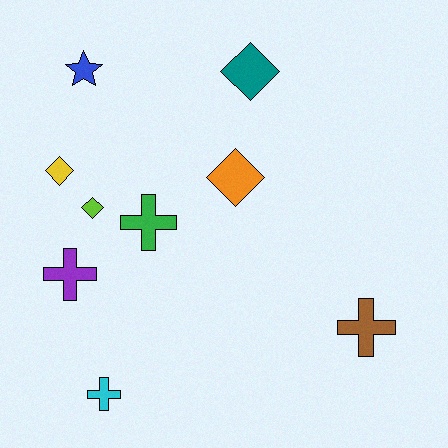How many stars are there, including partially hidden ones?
There is 1 star.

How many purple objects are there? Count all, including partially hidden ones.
There is 1 purple object.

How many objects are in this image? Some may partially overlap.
There are 9 objects.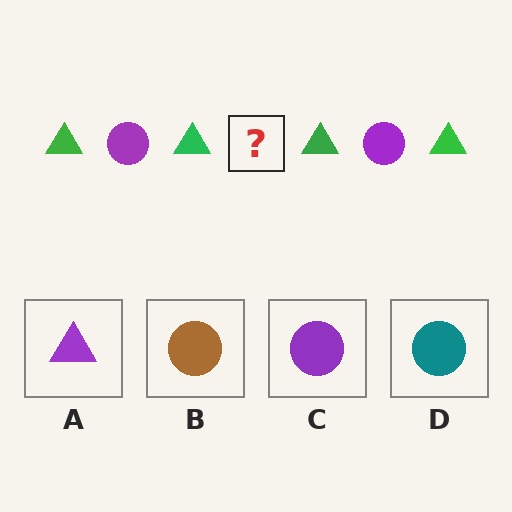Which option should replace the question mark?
Option C.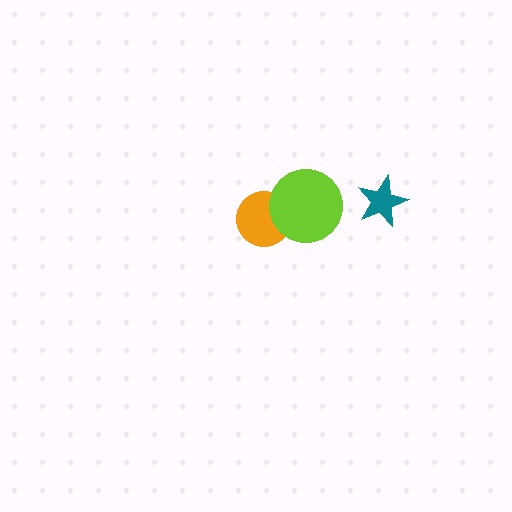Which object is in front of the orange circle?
The lime circle is in front of the orange circle.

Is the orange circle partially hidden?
Yes, it is partially covered by another shape.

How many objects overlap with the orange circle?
1 object overlaps with the orange circle.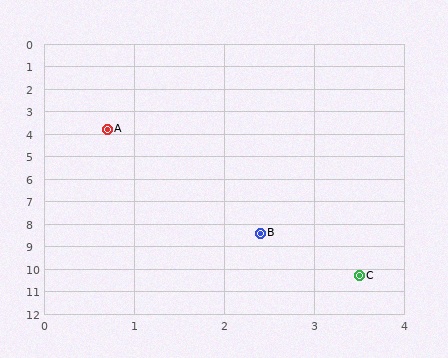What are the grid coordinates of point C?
Point C is at approximately (3.5, 10.3).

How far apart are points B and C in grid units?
Points B and C are about 2.2 grid units apart.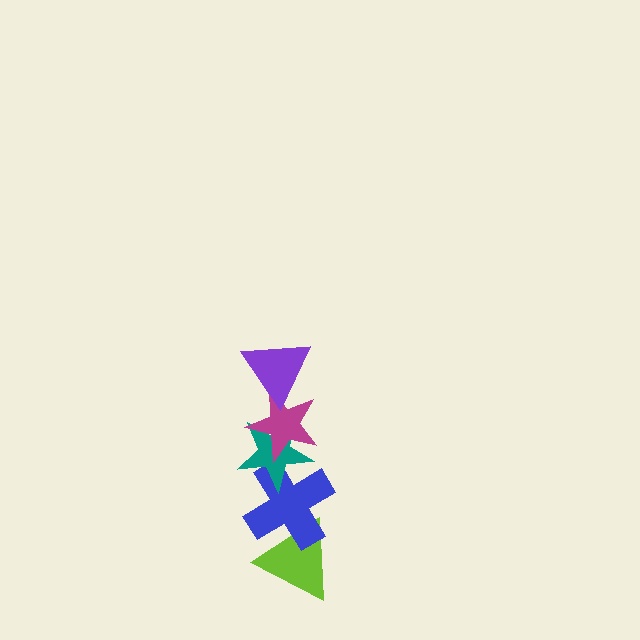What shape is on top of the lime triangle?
The blue cross is on top of the lime triangle.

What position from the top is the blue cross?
The blue cross is 4th from the top.